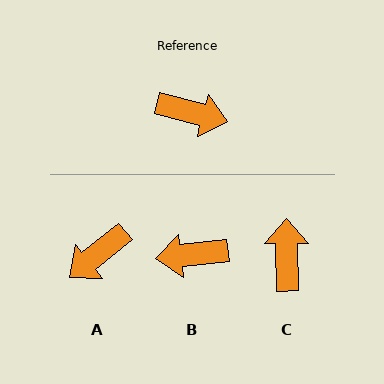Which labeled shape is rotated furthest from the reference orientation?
B, about 159 degrees away.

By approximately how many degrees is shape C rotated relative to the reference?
Approximately 105 degrees counter-clockwise.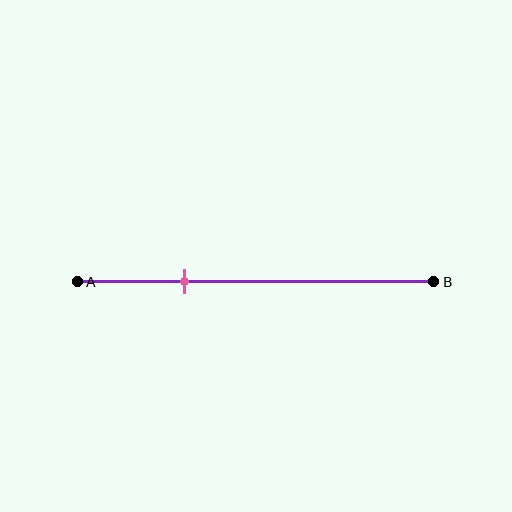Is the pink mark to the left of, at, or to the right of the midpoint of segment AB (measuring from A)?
The pink mark is to the left of the midpoint of segment AB.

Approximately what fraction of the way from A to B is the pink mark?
The pink mark is approximately 30% of the way from A to B.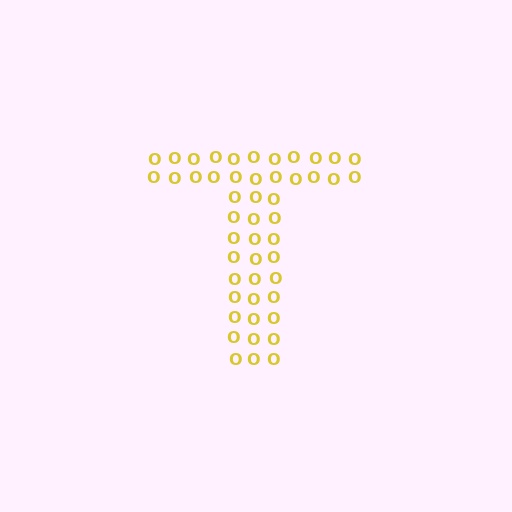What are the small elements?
The small elements are letter O's.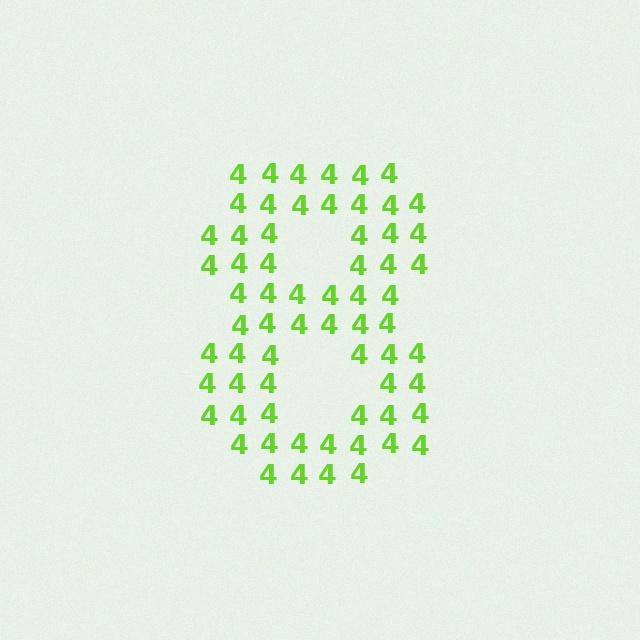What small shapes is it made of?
It is made of small digit 4's.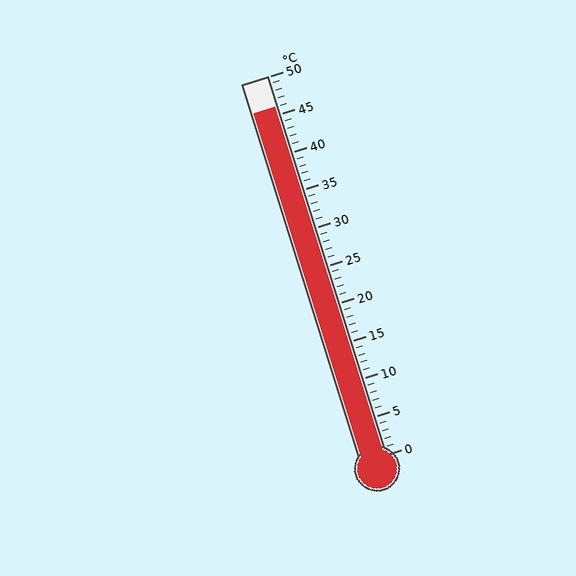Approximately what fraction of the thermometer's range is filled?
The thermometer is filled to approximately 90% of its range.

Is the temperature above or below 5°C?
The temperature is above 5°C.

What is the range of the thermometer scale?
The thermometer scale ranges from 0°C to 50°C.